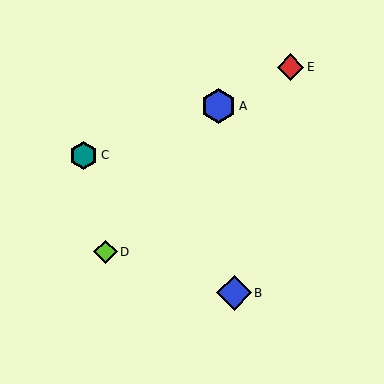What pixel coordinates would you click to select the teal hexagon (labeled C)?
Click at (84, 155) to select the teal hexagon C.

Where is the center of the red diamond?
The center of the red diamond is at (291, 67).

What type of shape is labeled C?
Shape C is a teal hexagon.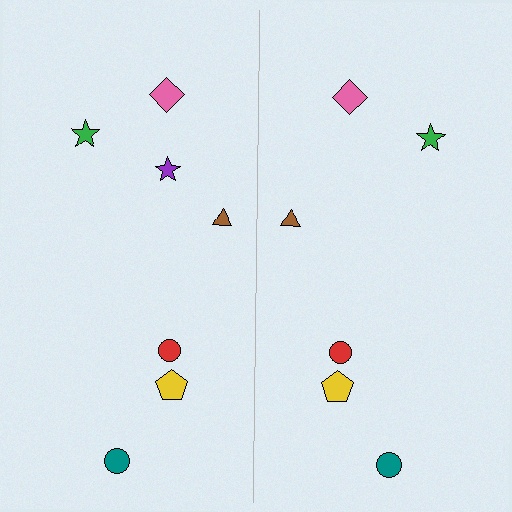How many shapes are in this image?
There are 13 shapes in this image.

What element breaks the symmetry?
A purple star is missing from the right side.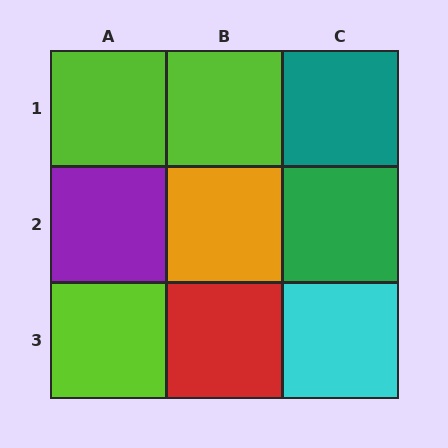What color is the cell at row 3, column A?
Lime.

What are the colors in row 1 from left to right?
Lime, lime, teal.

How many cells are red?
1 cell is red.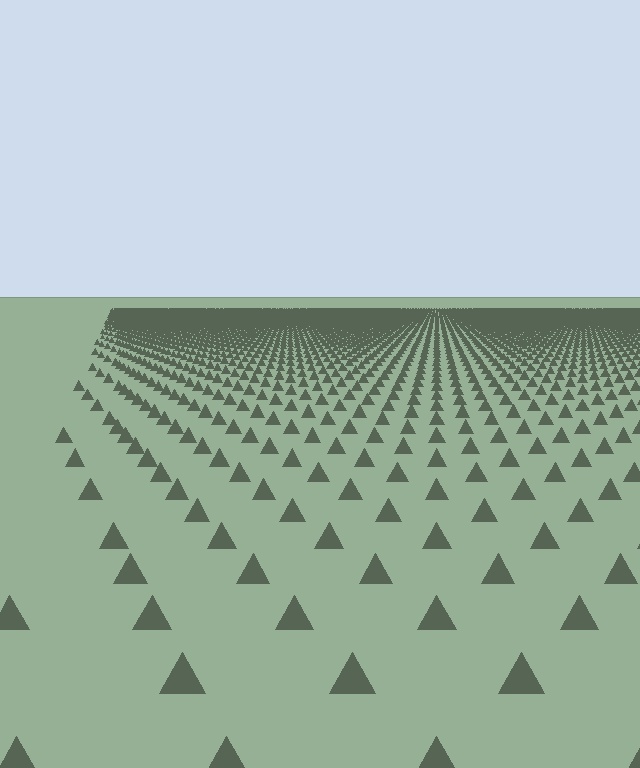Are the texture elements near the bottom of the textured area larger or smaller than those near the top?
Larger. Near the bottom, elements are closer to the viewer and appear at a bigger on-screen size.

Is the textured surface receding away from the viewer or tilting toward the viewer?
The surface is receding away from the viewer. Texture elements get smaller and denser toward the top.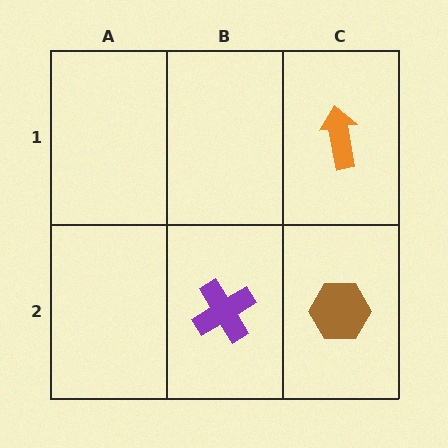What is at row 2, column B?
A purple cross.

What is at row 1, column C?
An orange arrow.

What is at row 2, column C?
A brown hexagon.